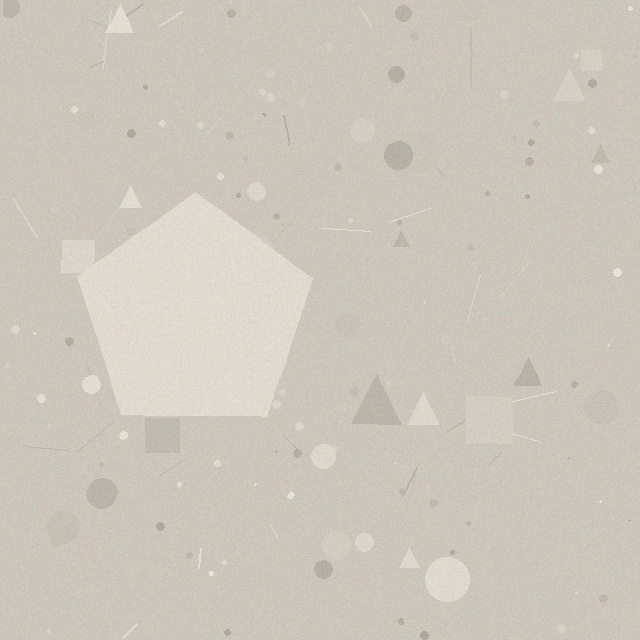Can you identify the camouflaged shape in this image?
The camouflaged shape is a pentagon.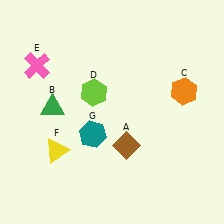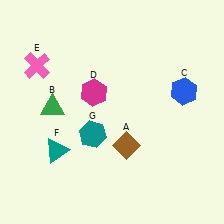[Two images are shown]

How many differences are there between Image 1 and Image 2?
There are 3 differences between the two images.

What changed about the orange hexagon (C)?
In Image 1, C is orange. In Image 2, it changed to blue.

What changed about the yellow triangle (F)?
In Image 1, F is yellow. In Image 2, it changed to teal.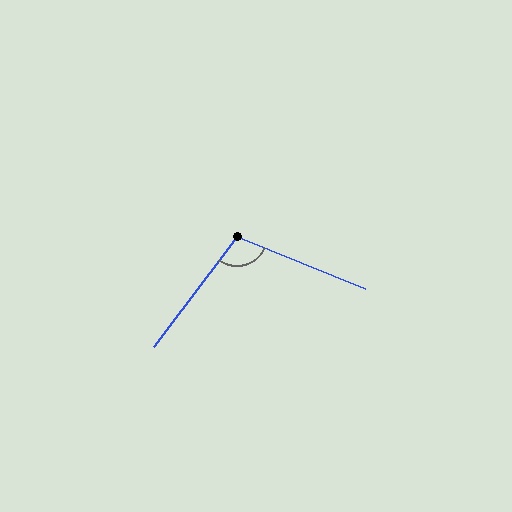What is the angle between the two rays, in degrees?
Approximately 105 degrees.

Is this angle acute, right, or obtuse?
It is obtuse.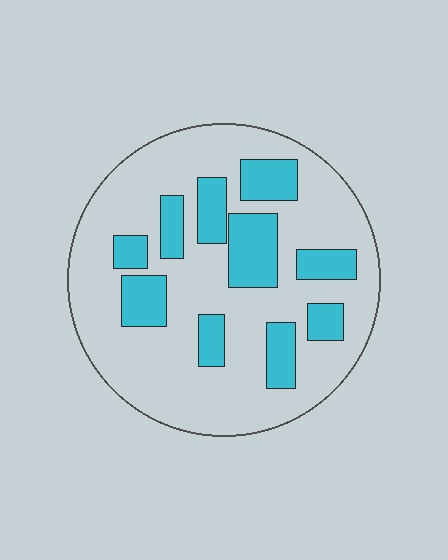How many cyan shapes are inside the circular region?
10.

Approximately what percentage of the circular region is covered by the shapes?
Approximately 25%.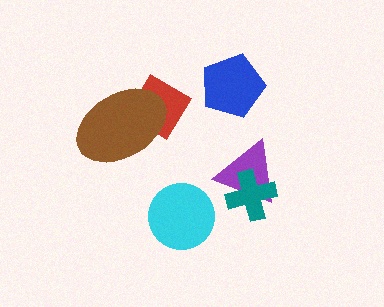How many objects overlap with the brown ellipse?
1 object overlaps with the brown ellipse.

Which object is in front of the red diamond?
The brown ellipse is in front of the red diamond.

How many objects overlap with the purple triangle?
1 object overlaps with the purple triangle.